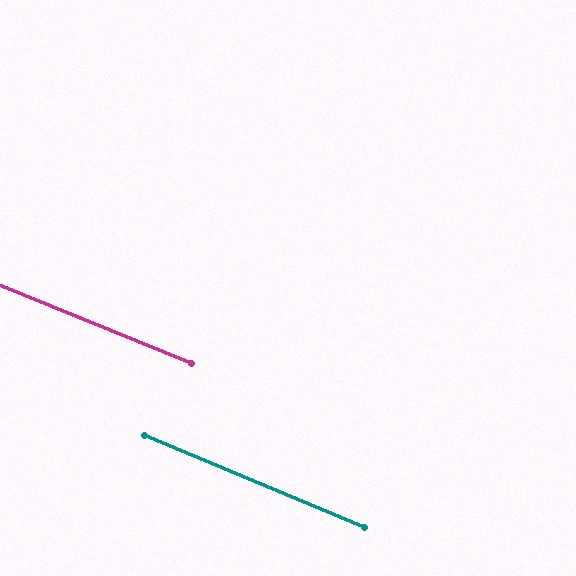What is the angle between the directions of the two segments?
Approximately 1 degree.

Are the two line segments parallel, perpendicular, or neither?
Parallel — their directions differ by only 0.7°.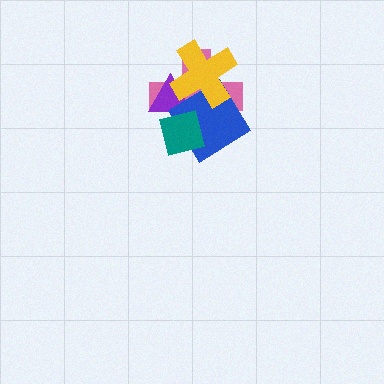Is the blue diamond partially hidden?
Yes, it is partially covered by another shape.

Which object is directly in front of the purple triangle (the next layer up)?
The blue diamond is directly in front of the purple triangle.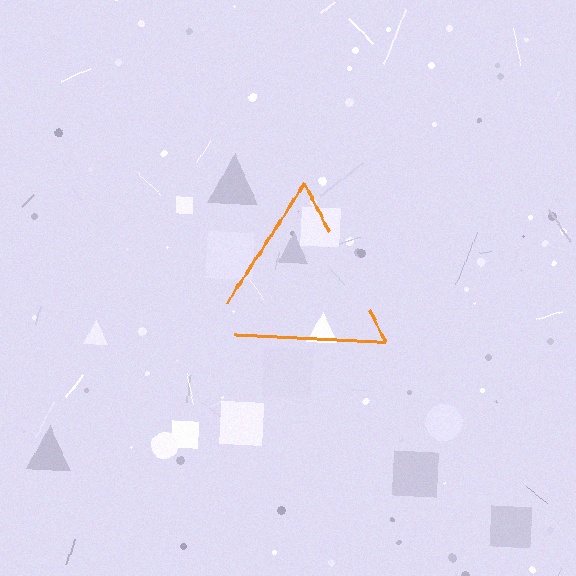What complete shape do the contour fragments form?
The contour fragments form a triangle.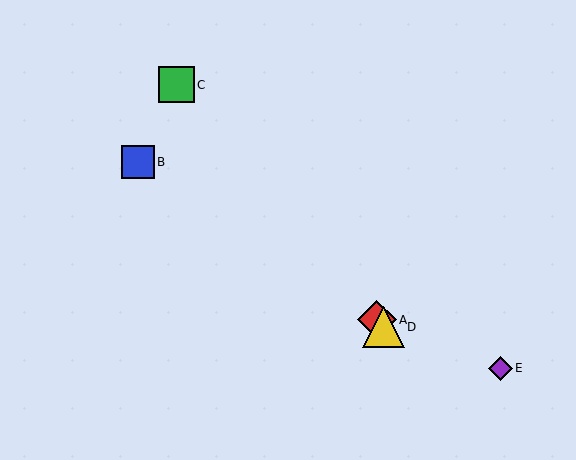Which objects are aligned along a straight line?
Objects A, C, D are aligned along a straight line.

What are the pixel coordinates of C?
Object C is at (176, 85).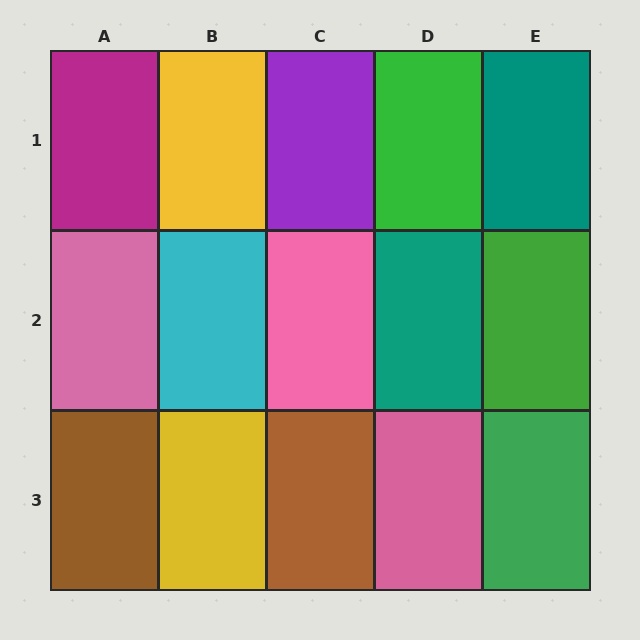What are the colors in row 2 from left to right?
Pink, cyan, pink, teal, green.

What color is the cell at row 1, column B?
Yellow.